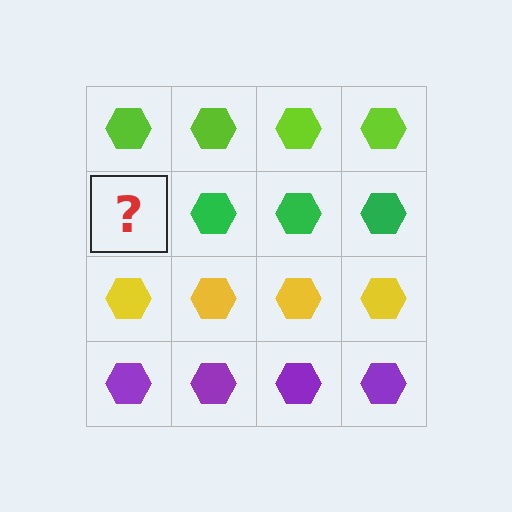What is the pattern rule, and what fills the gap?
The rule is that each row has a consistent color. The gap should be filled with a green hexagon.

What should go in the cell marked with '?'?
The missing cell should contain a green hexagon.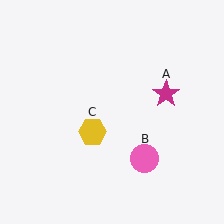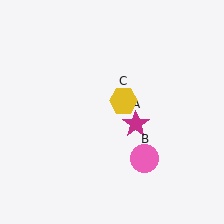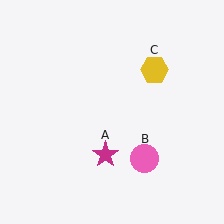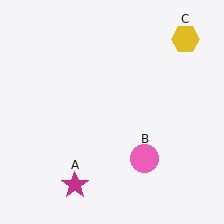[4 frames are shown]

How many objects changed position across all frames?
2 objects changed position: magenta star (object A), yellow hexagon (object C).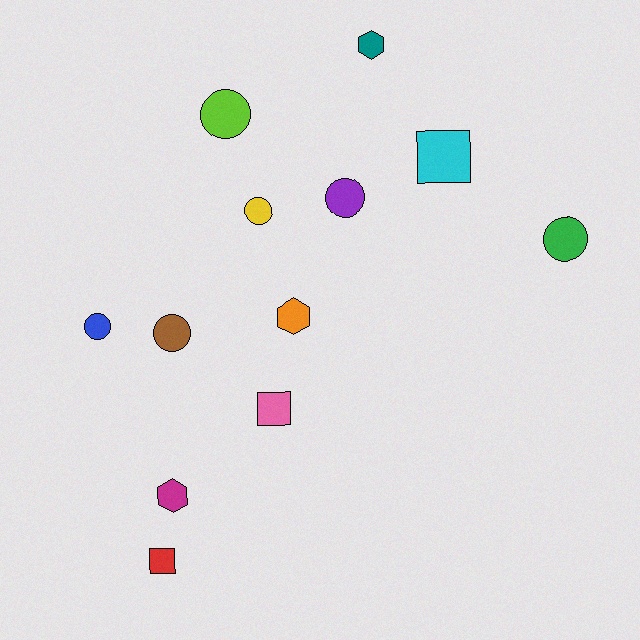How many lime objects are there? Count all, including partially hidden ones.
There is 1 lime object.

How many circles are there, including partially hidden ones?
There are 6 circles.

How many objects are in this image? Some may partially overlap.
There are 12 objects.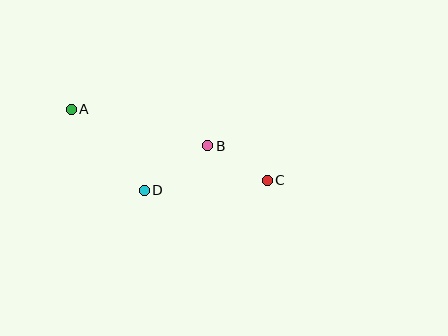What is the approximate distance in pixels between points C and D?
The distance between C and D is approximately 123 pixels.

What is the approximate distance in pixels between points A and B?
The distance between A and B is approximately 141 pixels.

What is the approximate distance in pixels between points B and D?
The distance between B and D is approximately 77 pixels.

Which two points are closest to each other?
Points B and C are closest to each other.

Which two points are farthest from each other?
Points A and C are farthest from each other.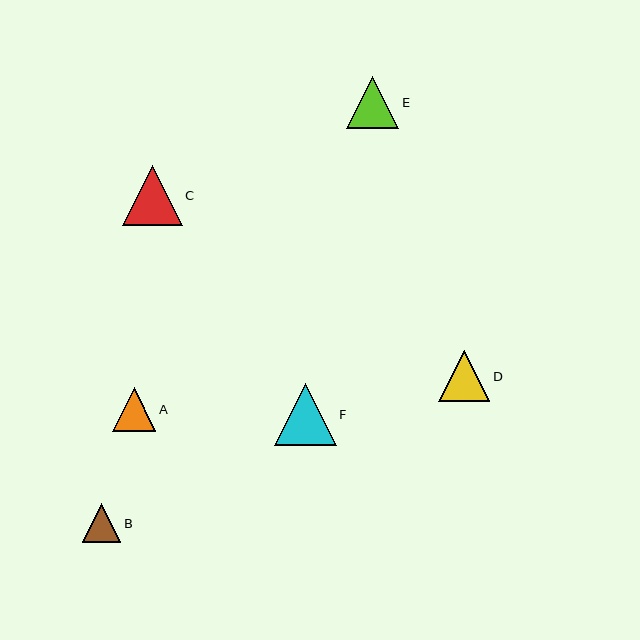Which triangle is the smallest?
Triangle B is the smallest with a size of approximately 38 pixels.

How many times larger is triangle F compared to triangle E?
Triangle F is approximately 1.2 times the size of triangle E.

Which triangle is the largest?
Triangle F is the largest with a size of approximately 62 pixels.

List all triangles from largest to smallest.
From largest to smallest: F, C, E, D, A, B.